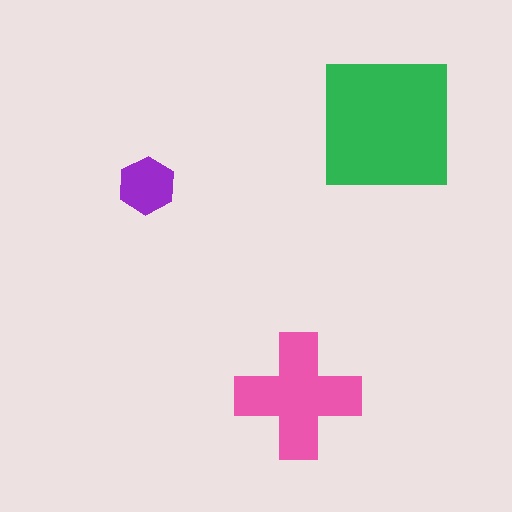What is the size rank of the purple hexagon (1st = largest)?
3rd.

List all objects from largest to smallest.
The green square, the pink cross, the purple hexagon.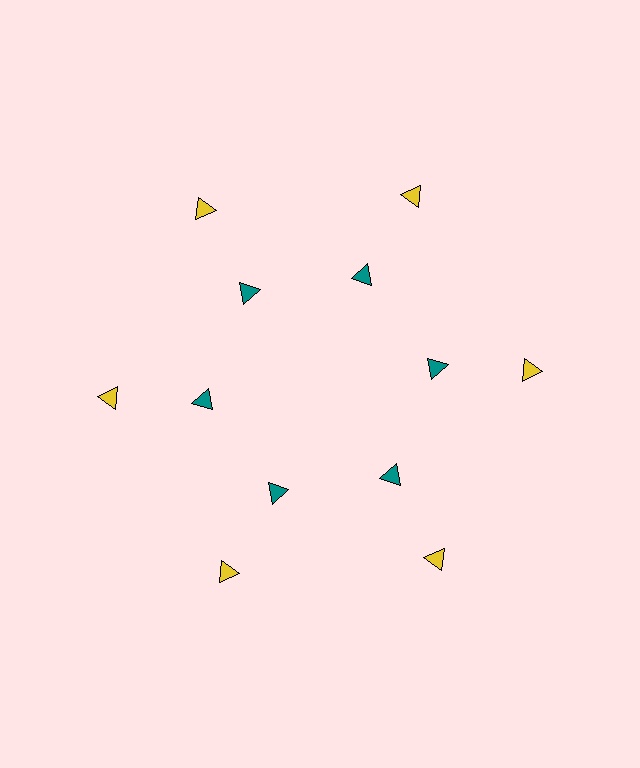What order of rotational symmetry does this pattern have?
This pattern has 6-fold rotational symmetry.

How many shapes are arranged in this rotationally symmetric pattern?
There are 12 shapes, arranged in 6 groups of 2.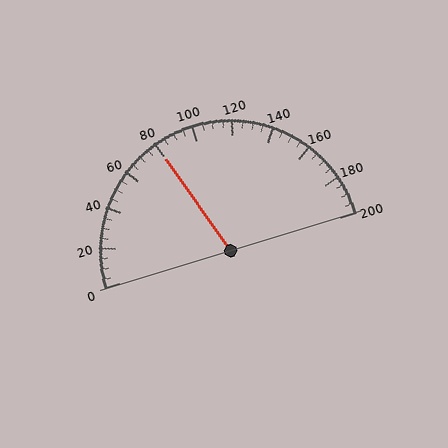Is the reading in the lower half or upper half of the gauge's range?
The reading is in the lower half of the range (0 to 200).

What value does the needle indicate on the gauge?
The needle indicates approximately 80.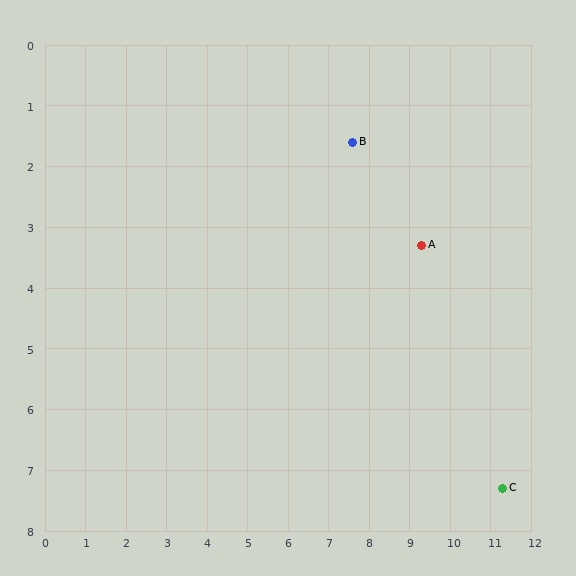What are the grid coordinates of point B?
Point B is at approximately (7.6, 1.6).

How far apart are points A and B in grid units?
Points A and B are about 2.4 grid units apart.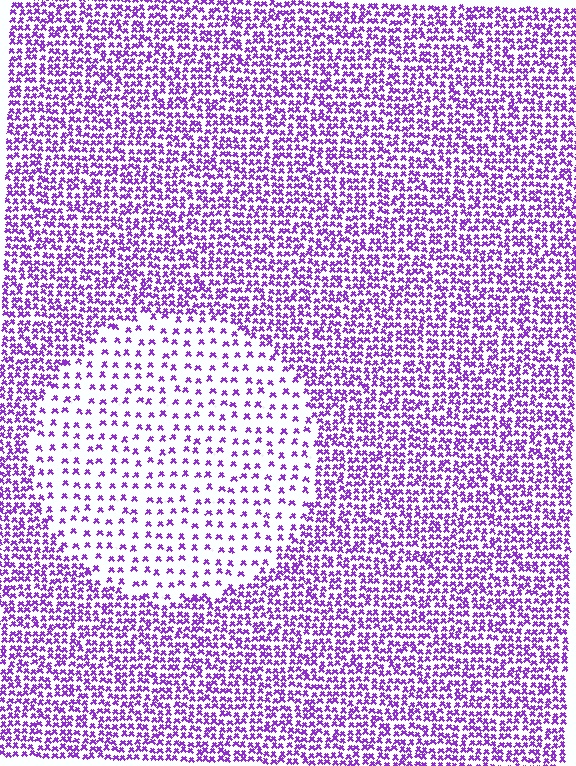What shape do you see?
I see a circle.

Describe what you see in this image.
The image contains small purple elements arranged at two different densities. A circle-shaped region is visible where the elements are less densely packed than the surrounding area.